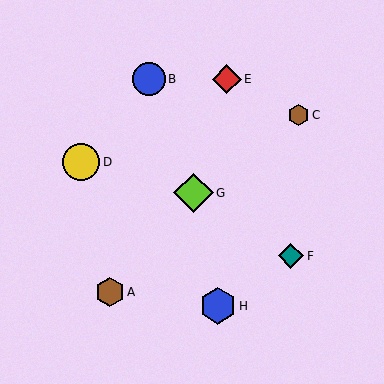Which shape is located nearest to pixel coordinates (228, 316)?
The blue hexagon (labeled H) at (218, 306) is nearest to that location.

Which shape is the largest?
The lime diamond (labeled G) is the largest.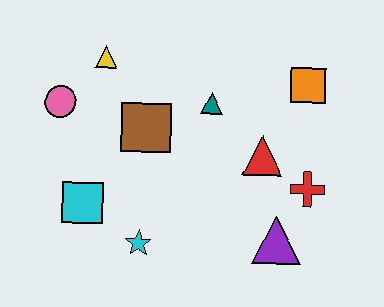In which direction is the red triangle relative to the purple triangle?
The red triangle is above the purple triangle.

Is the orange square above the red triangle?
Yes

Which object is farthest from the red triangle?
The pink circle is farthest from the red triangle.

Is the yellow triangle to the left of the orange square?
Yes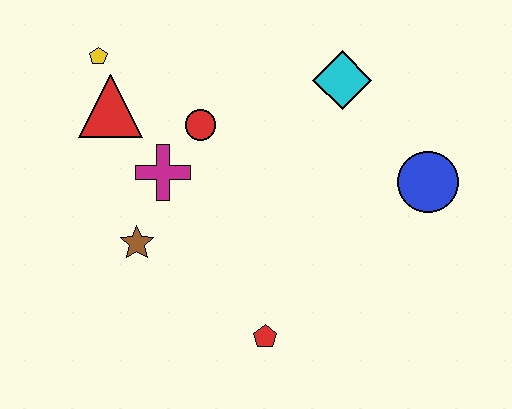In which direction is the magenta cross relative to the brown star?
The magenta cross is above the brown star.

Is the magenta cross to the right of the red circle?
No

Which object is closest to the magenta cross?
The red circle is closest to the magenta cross.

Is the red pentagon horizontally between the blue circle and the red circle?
Yes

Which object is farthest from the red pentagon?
The yellow pentagon is farthest from the red pentagon.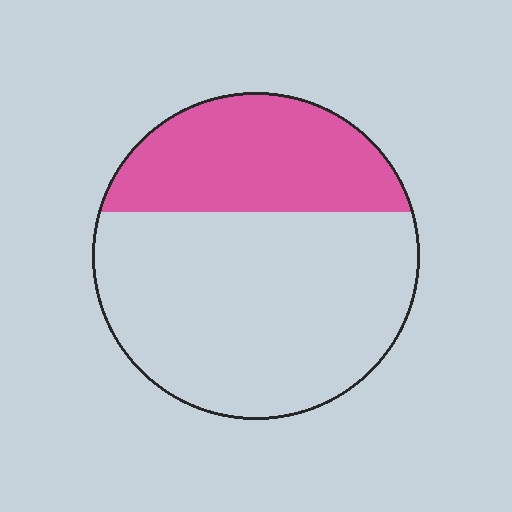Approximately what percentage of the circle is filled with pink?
Approximately 35%.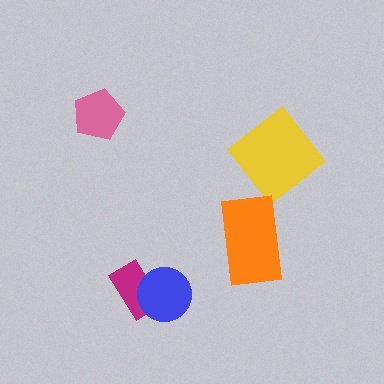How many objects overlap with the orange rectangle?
0 objects overlap with the orange rectangle.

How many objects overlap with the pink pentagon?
0 objects overlap with the pink pentagon.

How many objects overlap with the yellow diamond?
0 objects overlap with the yellow diamond.